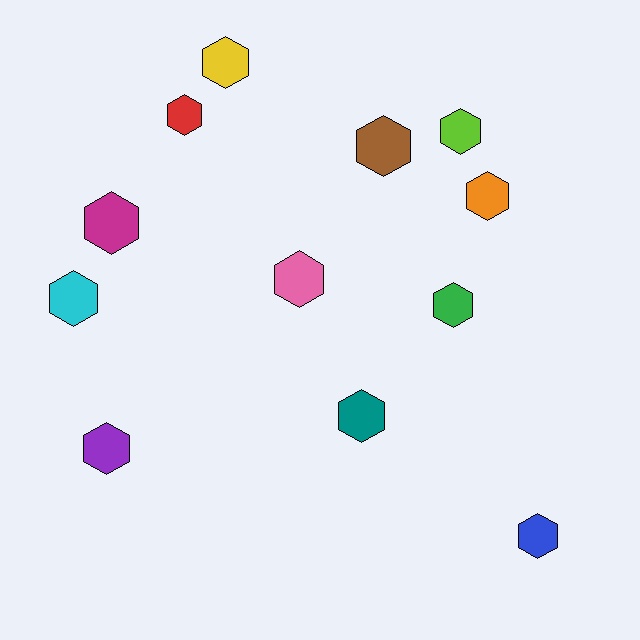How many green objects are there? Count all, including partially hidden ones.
There is 1 green object.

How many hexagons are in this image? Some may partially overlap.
There are 12 hexagons.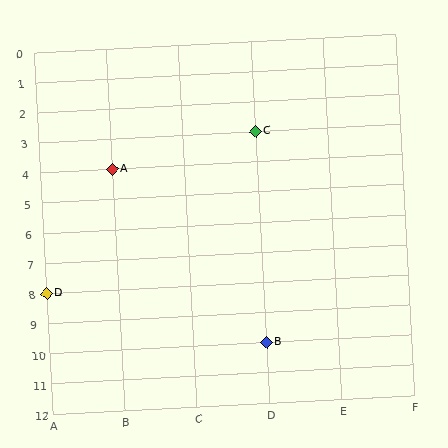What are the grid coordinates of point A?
Point A is at grid coordinates (B, 4).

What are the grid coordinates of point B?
Point B is at grid coordinates (D, 10).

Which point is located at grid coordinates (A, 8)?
Point D is at (A, 8).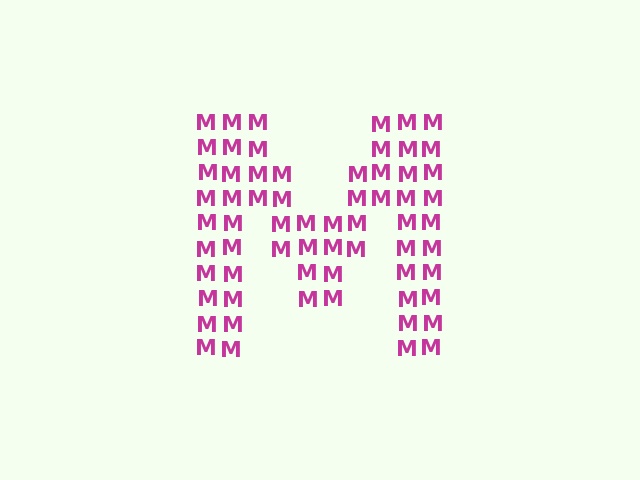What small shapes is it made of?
It is made of small letter M's.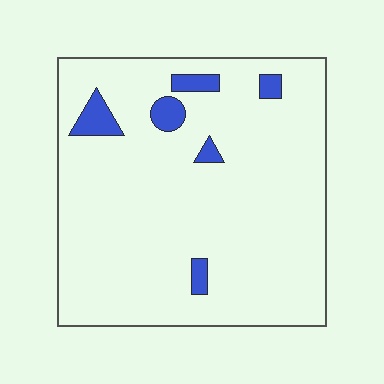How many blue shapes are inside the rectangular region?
6.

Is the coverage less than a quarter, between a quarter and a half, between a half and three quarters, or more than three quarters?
Less than a quarter.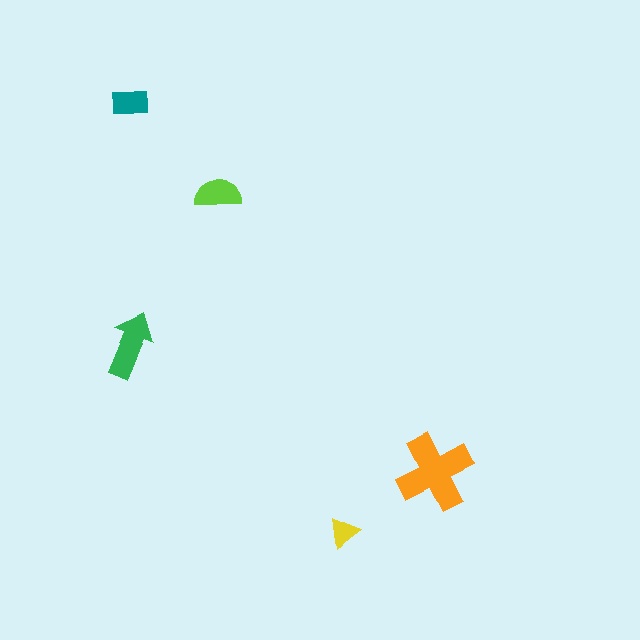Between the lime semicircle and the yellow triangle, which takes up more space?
The lime semicircle.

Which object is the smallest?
The yellow triangle.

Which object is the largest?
The orange cross.